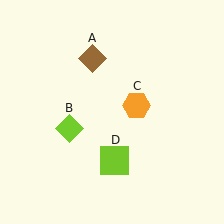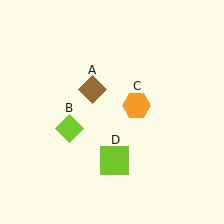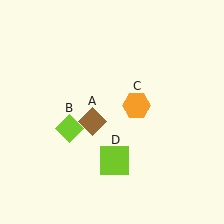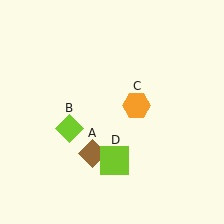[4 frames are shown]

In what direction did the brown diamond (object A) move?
The brown diamond (object A) moved down.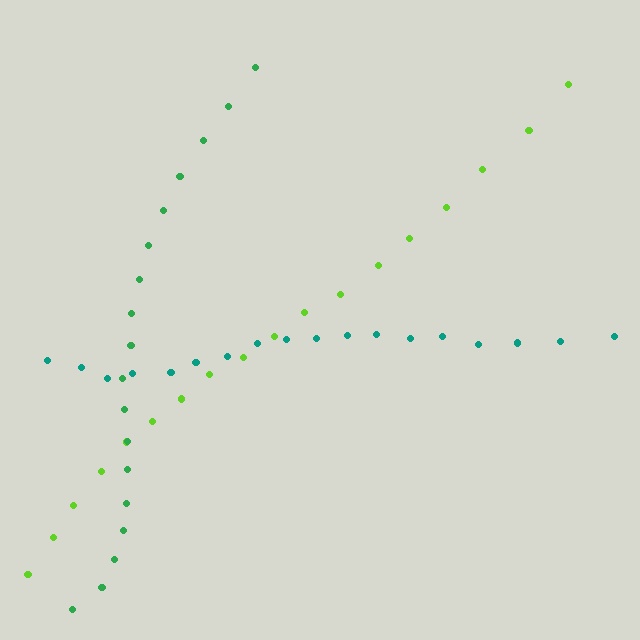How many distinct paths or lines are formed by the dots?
There are 3 distinct paths.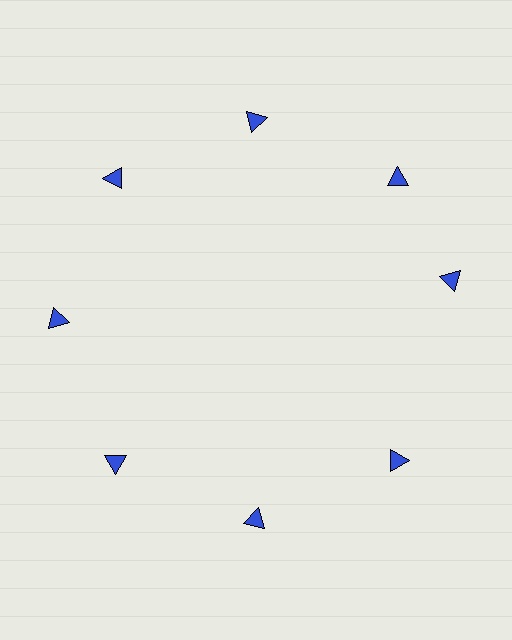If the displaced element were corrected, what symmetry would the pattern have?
It would have 8-fold rotational symmetry — the pattern would map onto itself every 45 degrees.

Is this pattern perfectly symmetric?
No. The 8 blue triangles are arranged in a ring, but one element near the 3 o'clock position is rotated out of alignment along the ring, breaking the 8-fold rotational symmetry.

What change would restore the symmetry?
The symmetry would be restored by rotating it back into even spacing with its neighbors so that all 8 triangles sit at equal angles and equal distance from the center.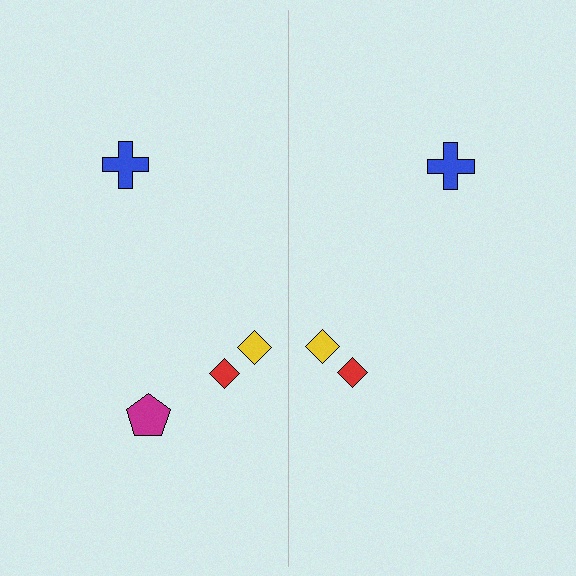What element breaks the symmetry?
A magenta pentagon is missing from the right side.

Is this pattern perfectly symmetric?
No, the pattern is not perfectly symmetric. A magenta pentagon is missing from the right side.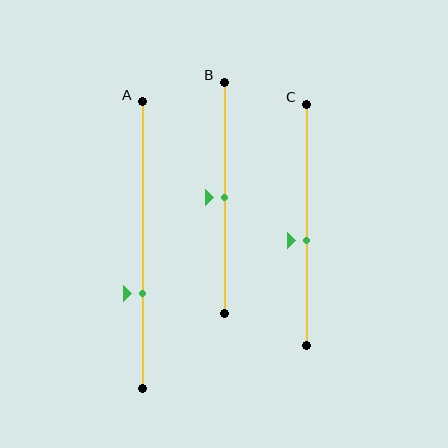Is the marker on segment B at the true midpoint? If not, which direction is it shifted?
Yes, the marker on segment B is at the true midpoint.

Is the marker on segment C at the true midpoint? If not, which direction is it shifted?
No, the marker on segment C is shifted downward by about 7% of the segment length.